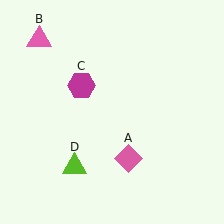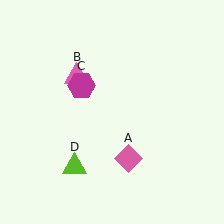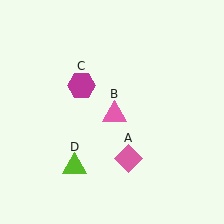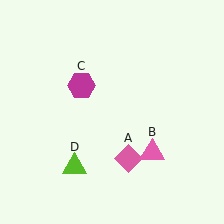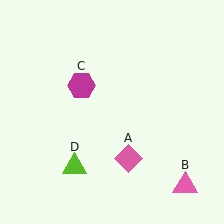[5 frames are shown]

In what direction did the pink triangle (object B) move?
The pink triangle (object B) moved down and to the right.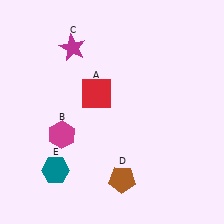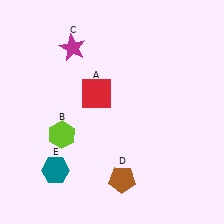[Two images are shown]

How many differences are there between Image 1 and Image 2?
There is 1 difference between the two images.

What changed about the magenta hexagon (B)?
In Image 1, B is magenta. In Image 2, it changed to lime.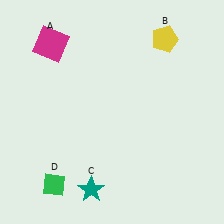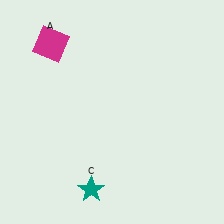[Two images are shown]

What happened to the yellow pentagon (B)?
The yellow pentagon (B) was removed in Image 2. It was in the top-right area of Image 1.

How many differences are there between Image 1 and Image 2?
There are 2 differences between the two images.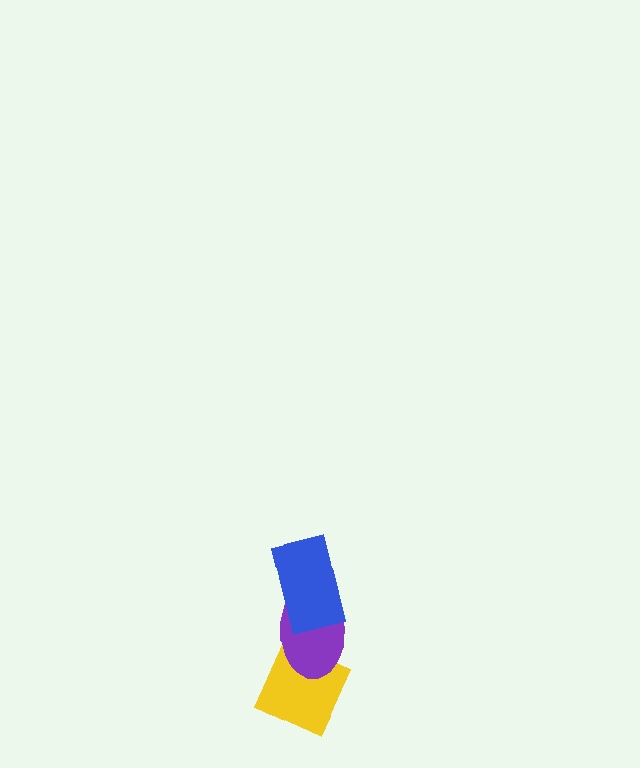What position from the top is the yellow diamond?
The yellow diamond is 3rd from the top.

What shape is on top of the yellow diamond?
The purple ellipse is on top of the yellow diamond.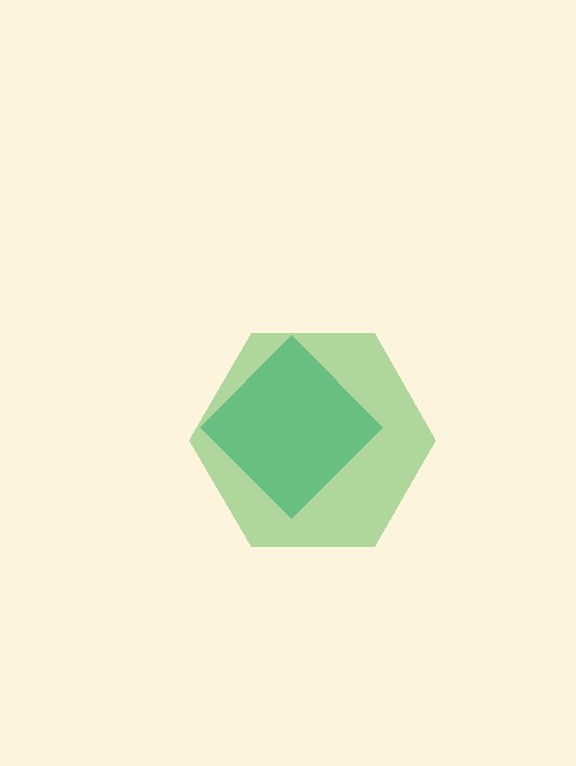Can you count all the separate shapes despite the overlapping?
Yes, there are 2 separate shapes.